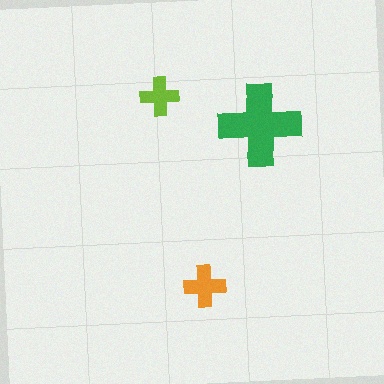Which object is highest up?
The lime cross is topmost.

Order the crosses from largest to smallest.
the green one, the orange one, the lime one.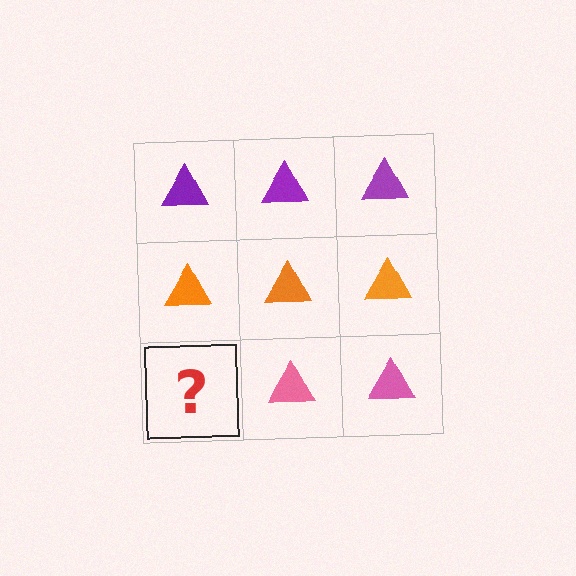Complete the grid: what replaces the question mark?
The question mark should be replaced with a pink triangle.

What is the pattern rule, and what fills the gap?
The rule is that each row has a consistent color. The gap should be filled with a pink triangle.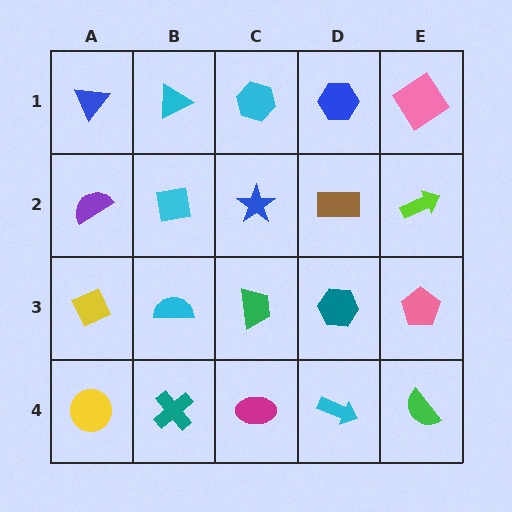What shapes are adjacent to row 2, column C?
A cyan hexagon (row 1, column C), a green trapezoid (row 3, column C), a cyan square (row 2, column B), a brown rectangle (row 2, column D).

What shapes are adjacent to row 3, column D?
A brown rectangle (row 2, column D), a cyan arrow (row 4, column D), a green trapezoid (row 3, column C), a pink pentagon (row 3, column E).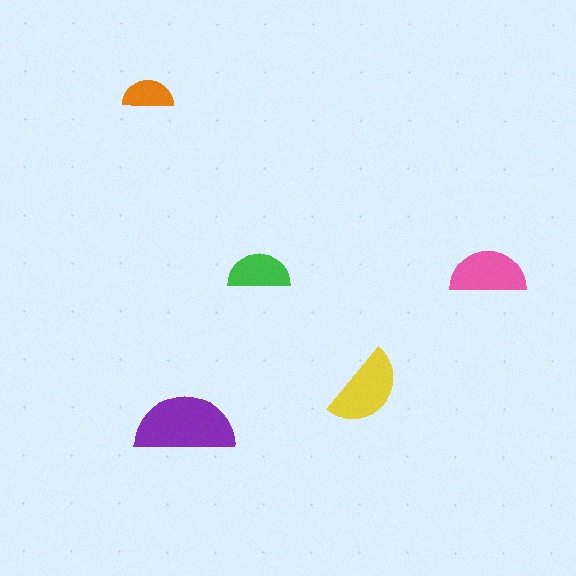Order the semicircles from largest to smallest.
the purple one, the yellow one, the pink one, the green one, the orange one.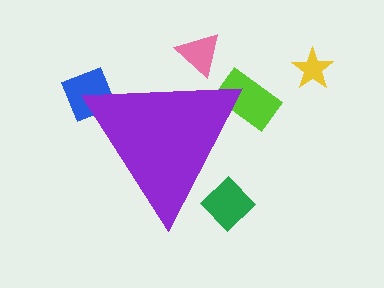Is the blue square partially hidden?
Yes, the blue square is partially hidden behind the purple triangle.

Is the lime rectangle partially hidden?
Yes, the lime rectangle is partially hidden behind the purple triangle.